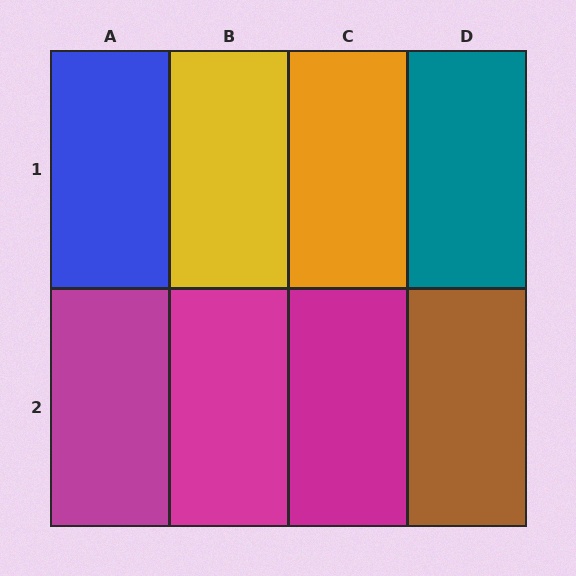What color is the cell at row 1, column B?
Yellow.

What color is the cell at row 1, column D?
Teal.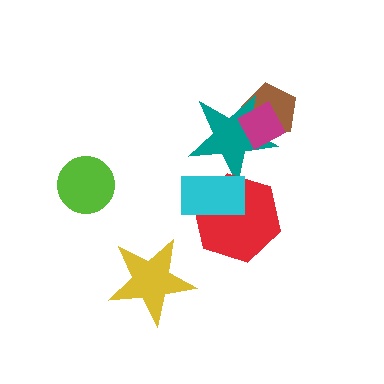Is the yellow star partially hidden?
No, no other shape covers it.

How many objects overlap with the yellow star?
0 objects overlap with the yellow star.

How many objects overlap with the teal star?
4 objects overlap with the teal star.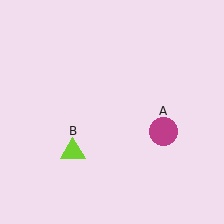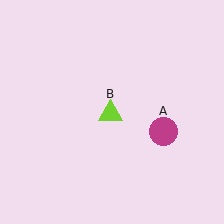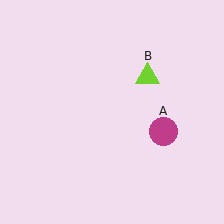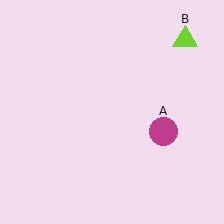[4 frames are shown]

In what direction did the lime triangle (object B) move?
The lime triangle (object B) moved up and to the right.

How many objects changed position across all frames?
1 object changed position: lime triangle (object B).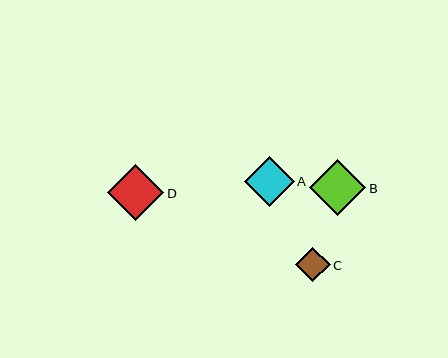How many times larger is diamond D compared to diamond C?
Diamond D is approximately 1.6 times the size of diamond C.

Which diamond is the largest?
Diamond B is the largest with a size of approximately 56 pixels.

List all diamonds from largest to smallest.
From largest to smallest: B, D, A, C.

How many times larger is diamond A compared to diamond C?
Diamond A is approximately 1.5 times the size of diamond C.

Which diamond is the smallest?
Diamond C is the smallest with a size of approximately 34 pixels.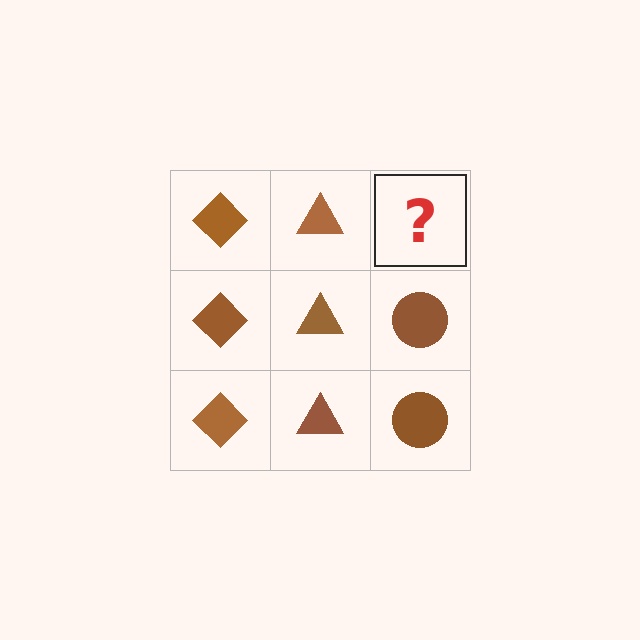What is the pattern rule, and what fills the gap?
The rule is that each column has a consistent shape. The gap should be filled with a brown circle.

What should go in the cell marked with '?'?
The missing cell should contain a brown circle.